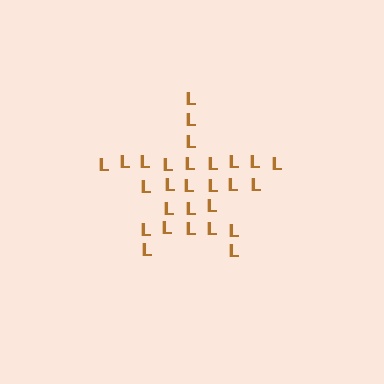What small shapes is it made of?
It is made of small letter L's.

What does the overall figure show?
The overall figure shows a star.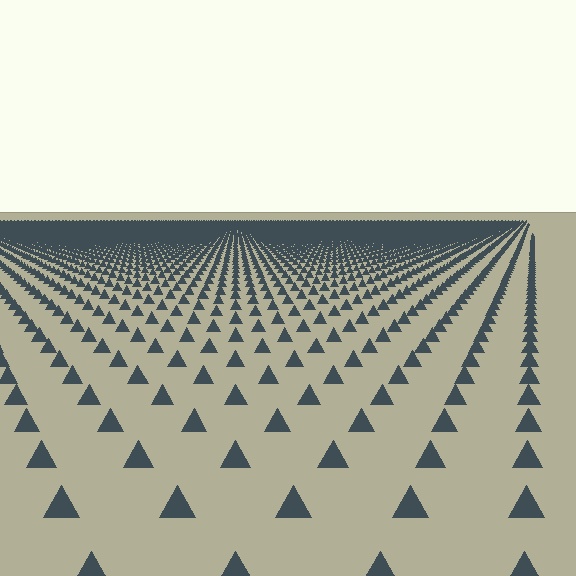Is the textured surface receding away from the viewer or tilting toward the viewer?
The surface is receding away from the viewer. Texture elements get smaller and denser toward the top.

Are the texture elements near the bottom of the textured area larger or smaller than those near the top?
Larger. Near the bottom, elements are closer to the viewer and appear at a bigger on-screen size.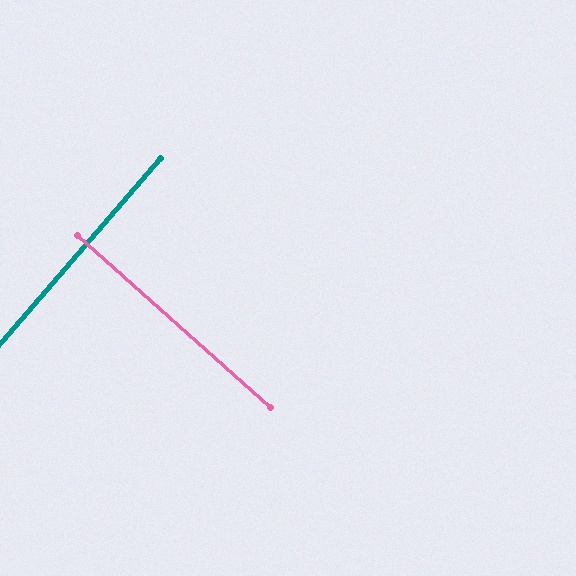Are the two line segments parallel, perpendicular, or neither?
Perpendicular — they meet at approximately 89°.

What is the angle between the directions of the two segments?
Approximately 89 degrees.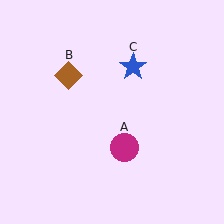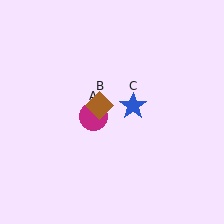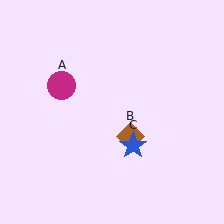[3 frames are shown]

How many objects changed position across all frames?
3 objects changed position: magenta circle (object A), brown diamond (object B), blue star (object C).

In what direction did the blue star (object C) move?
The blue star (object C) moved down.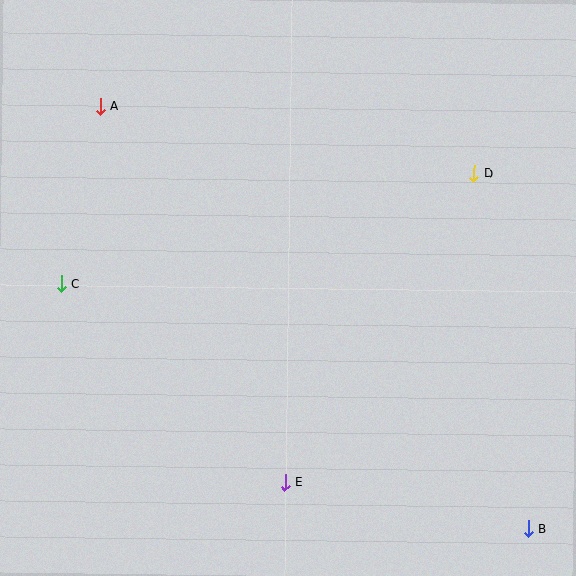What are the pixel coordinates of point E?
Point E is at (285, 482).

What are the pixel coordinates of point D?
Point D is at (474, 173).